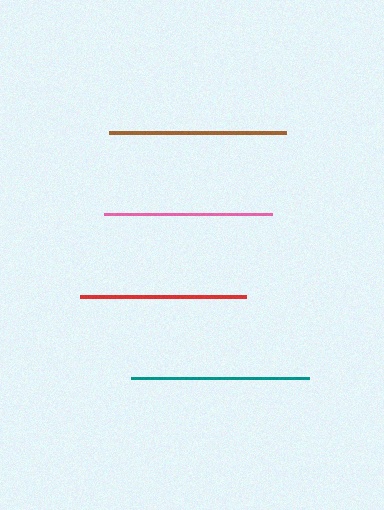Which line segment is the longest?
The teal line is the longest at approximately 178 pixels.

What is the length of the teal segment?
The teal segment is approximately 178 pixels long.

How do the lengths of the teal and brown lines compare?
The teal and brown lines are approximately the same length.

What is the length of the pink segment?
The pink segment is approximately 168 pixels long.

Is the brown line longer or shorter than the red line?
The brown line is longer than the red line.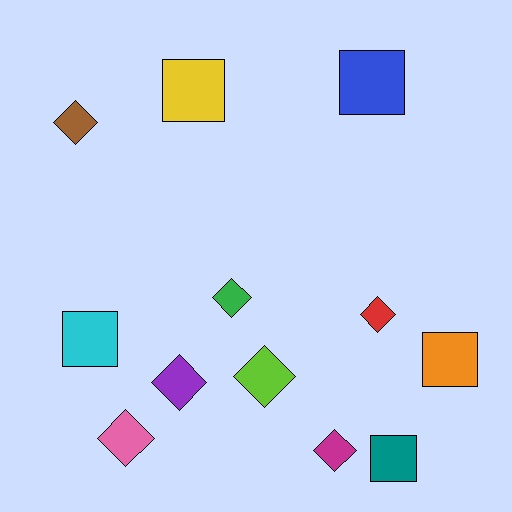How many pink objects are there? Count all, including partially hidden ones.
There is 1 pink object.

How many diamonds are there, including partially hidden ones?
There are 7 diamonds.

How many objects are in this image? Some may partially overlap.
There are 12 objects.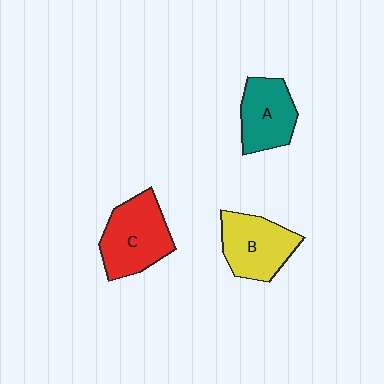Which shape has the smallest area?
Shape A (teal).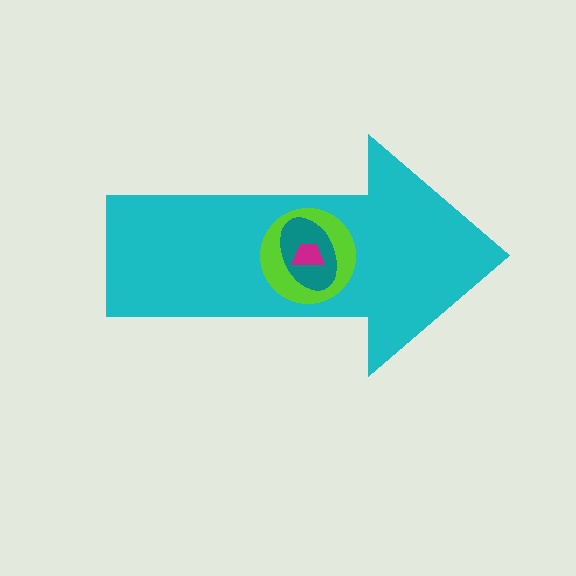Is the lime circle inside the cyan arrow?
Yes.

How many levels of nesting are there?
4.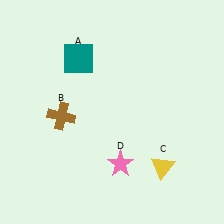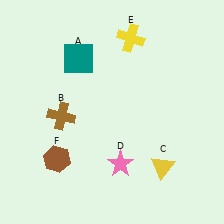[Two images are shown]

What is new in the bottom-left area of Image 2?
A brown hexagon (F) was added in the bottom-left area of Image 2.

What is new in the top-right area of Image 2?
A yellow cross (E) was added in the top-right area of Image 2.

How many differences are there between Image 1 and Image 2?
There are 2 differences between the two images.